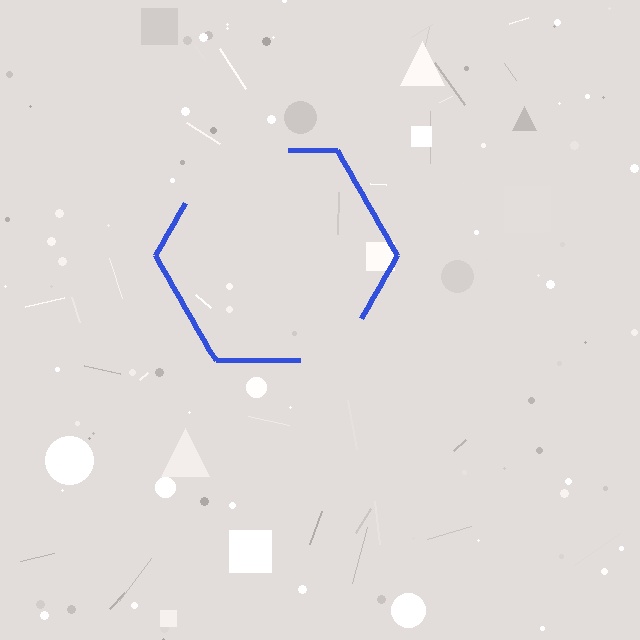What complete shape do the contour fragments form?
The contour fragments form a hexagon.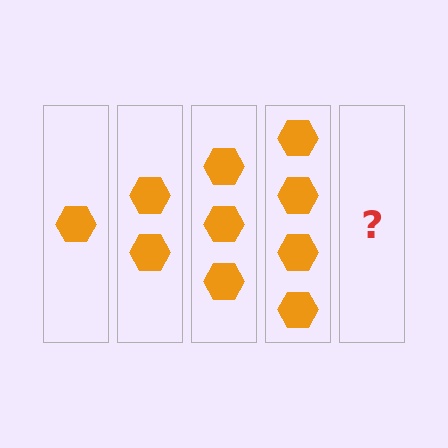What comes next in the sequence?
The next element should be 5 hexagons.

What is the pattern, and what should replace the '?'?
The pattern is that each step adds one more hexagon. The '?' should be 5 hexagons.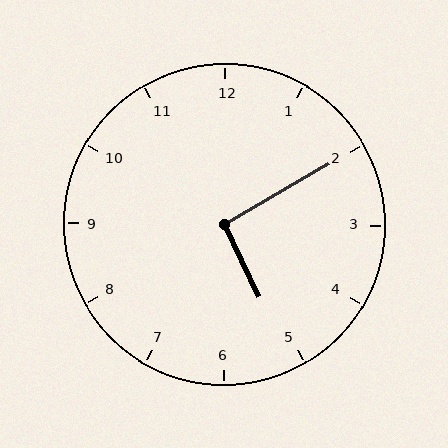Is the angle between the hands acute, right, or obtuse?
It is right.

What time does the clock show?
5:10.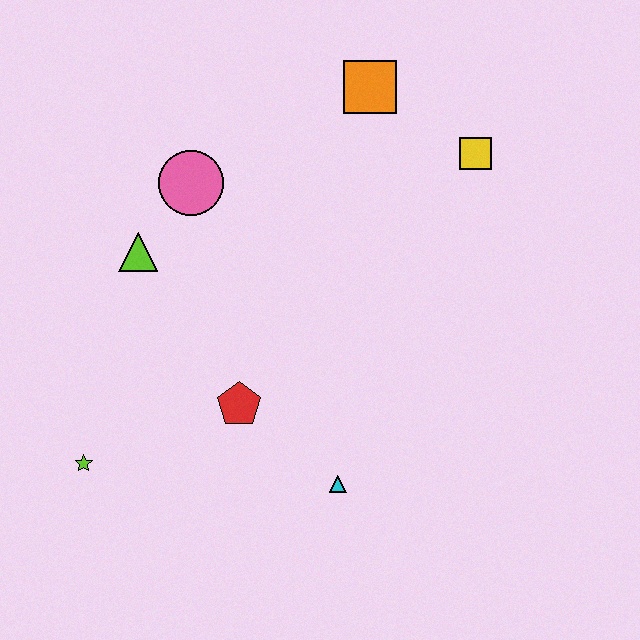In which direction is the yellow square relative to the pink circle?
The yellow square is to the right of the pink circle.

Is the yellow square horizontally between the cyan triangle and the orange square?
No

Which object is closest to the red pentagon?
The cyan triangle is closest to the red pentagon.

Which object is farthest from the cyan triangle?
The orange square is farthest from the cyan triangle.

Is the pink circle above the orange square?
No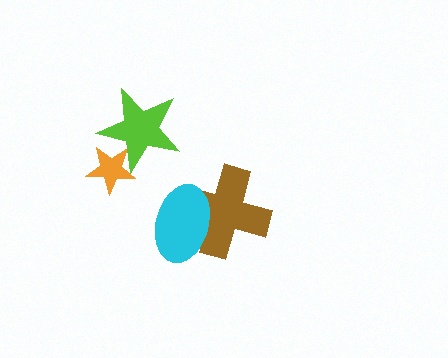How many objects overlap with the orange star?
1 object overlaps with the orange star.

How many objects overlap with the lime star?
1 object overlaps with the lime star.